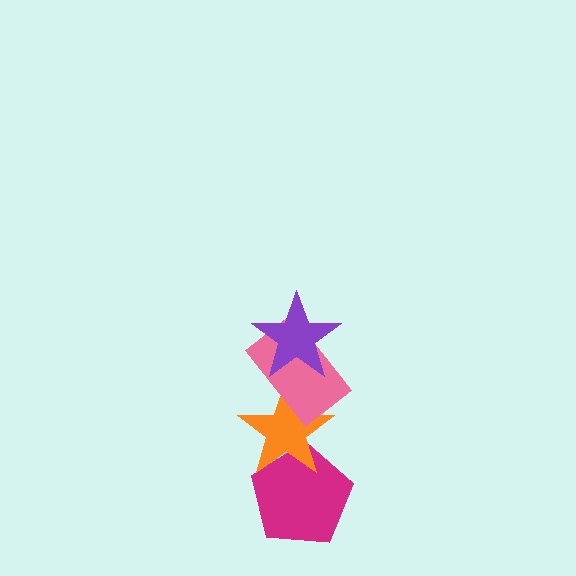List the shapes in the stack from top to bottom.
From top to bottom: the purple star, the pink rectangle, the orange star, the magenta pentagon.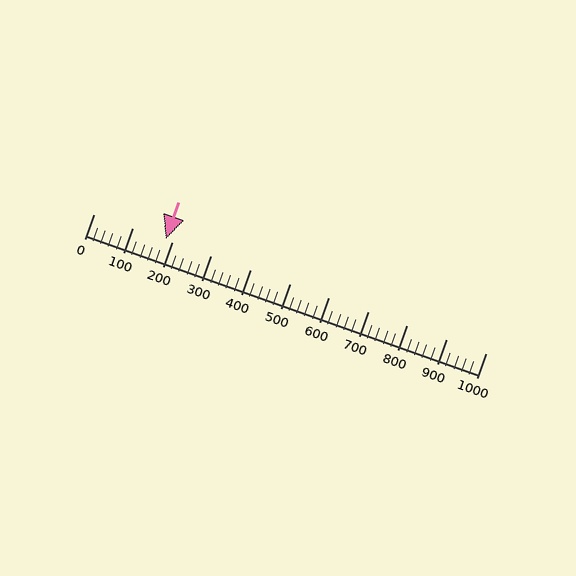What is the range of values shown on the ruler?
The ruler shows values from 0 to 1000.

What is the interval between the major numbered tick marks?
The major tick marks are spaced 100 units apart.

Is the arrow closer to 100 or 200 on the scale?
The arrow is closer to 200.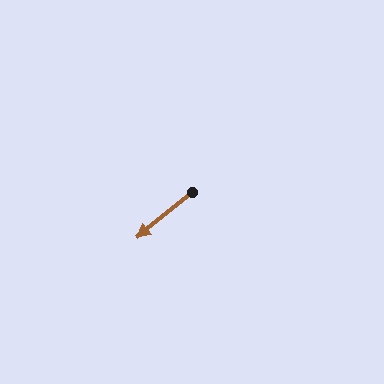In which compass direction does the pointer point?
Southwest.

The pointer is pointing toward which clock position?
Roughly 8 o'clock.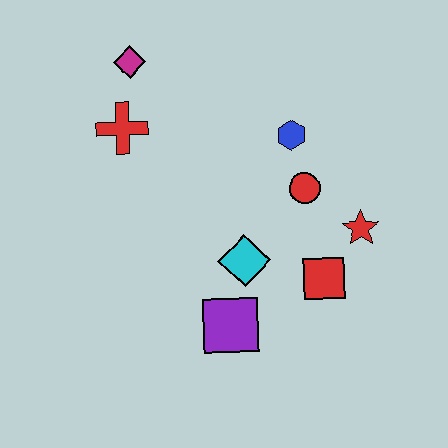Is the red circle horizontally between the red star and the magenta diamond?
Yes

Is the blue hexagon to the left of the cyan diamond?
No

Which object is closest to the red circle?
The blue hexagon is closest to the red circle.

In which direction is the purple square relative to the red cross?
The purple square is below the red cross.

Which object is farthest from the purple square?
The magenta diamond is farthest from the purple square.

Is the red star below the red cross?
Yes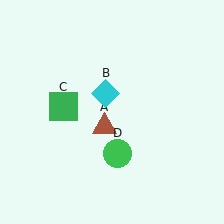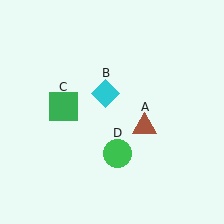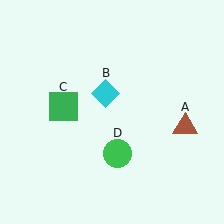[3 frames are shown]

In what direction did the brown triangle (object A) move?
The brown triangle (object A) moved right.